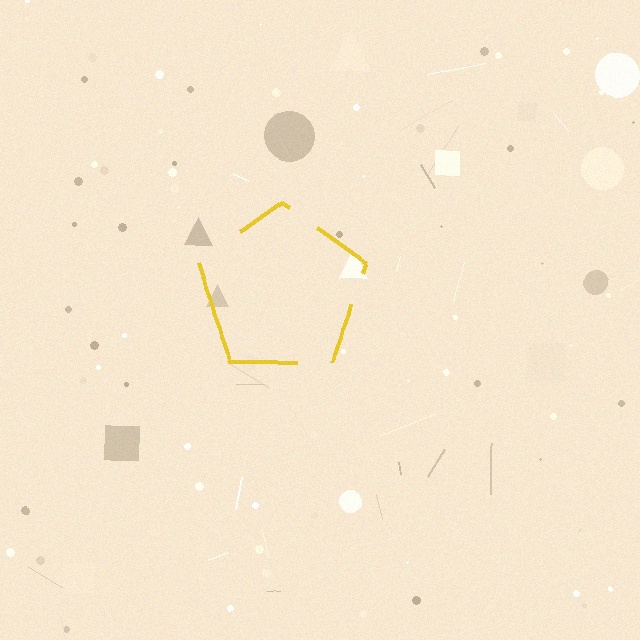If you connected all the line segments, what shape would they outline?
They would outline a pentagon.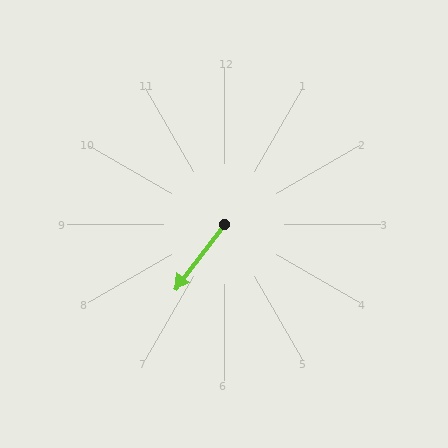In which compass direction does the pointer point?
Southwest.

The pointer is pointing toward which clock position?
Roughly 7 o'clock.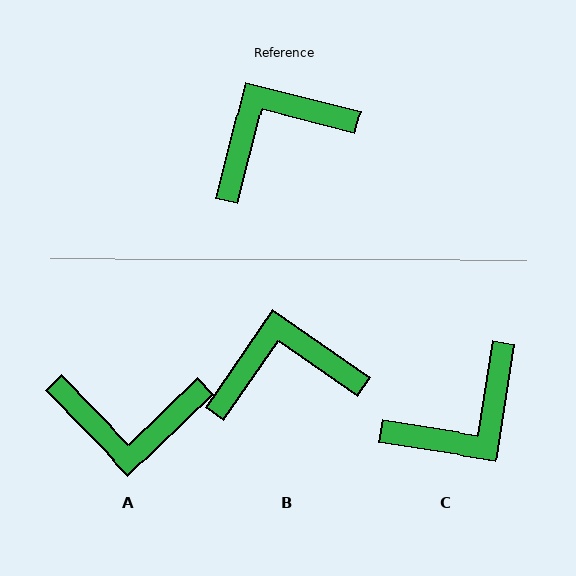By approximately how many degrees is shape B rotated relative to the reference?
Approximately 21 degrees clockwise.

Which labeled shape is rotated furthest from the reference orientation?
C, about 175 degrees away.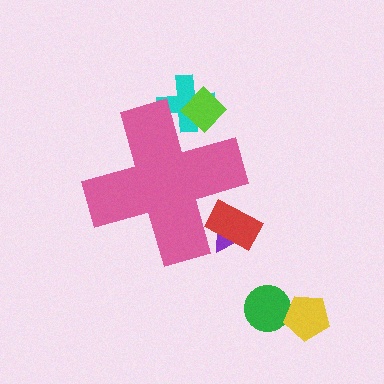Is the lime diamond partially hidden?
Yes, the lime diamond is partially hidden behind the pink cross.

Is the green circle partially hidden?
No, the green circle is fully visible.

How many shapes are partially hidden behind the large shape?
4 shapes are partially hidden.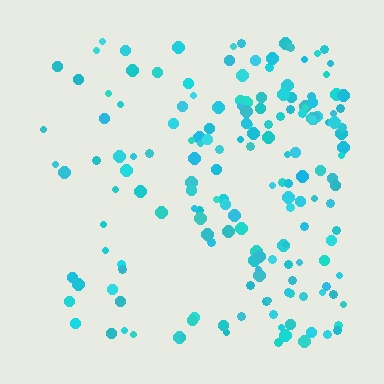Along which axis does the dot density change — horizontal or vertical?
Horizontal.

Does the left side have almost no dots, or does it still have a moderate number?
Still a moderate number, just noticeably fewer than the right.